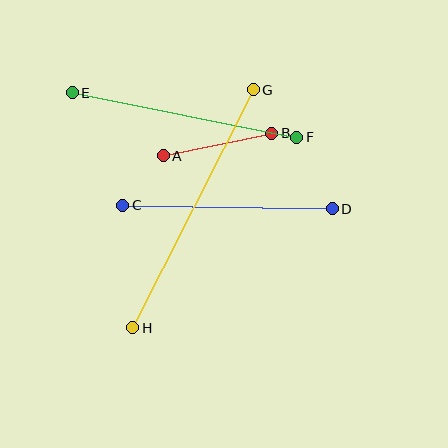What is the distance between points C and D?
The distance is approximately 209 pixels.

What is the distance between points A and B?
The distance is approximately 110 pixels.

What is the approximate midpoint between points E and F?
The midpoint is at approximately (184, 115) pixels.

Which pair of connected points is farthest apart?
Points G and H are farthest apart.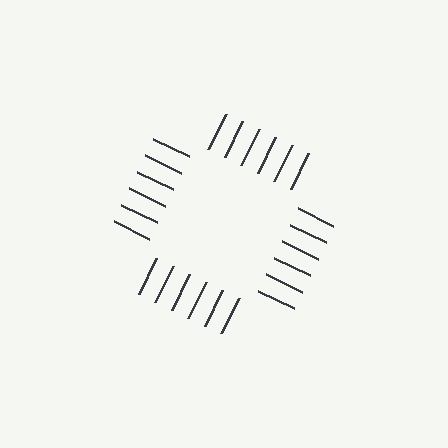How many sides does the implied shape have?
4 sides — the line-ends trace a square.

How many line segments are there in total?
24 — 6 along each of the 4 edges.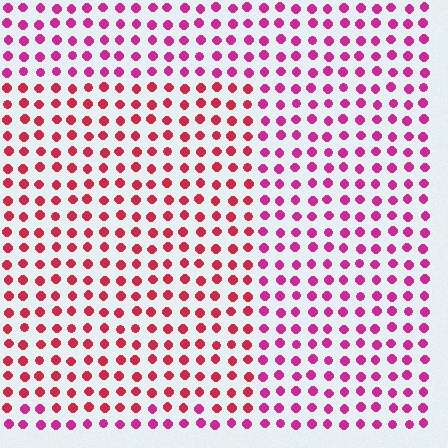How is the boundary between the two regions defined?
The boundary is defined purely by a slight shift in hue (about 30 degrees). Spacing, size, and orientation are identical on both sides.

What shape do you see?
I see a rectangle.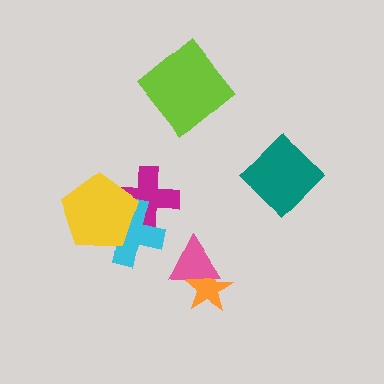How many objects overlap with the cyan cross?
2 objects overlap with the cyan cross.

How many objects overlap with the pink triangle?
1 object overlaps with the pink triangle.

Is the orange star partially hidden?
Yes, it is partially covered by another shape.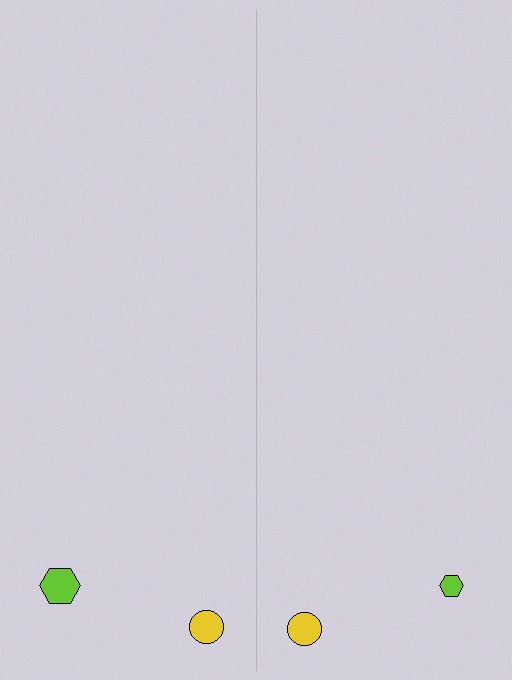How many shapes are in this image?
There are 4 shapes in this image.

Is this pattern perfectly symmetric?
No, the pattern is not perfectly symmetric. The lime hexagon on the right side has a different size than its mirror counterpart.